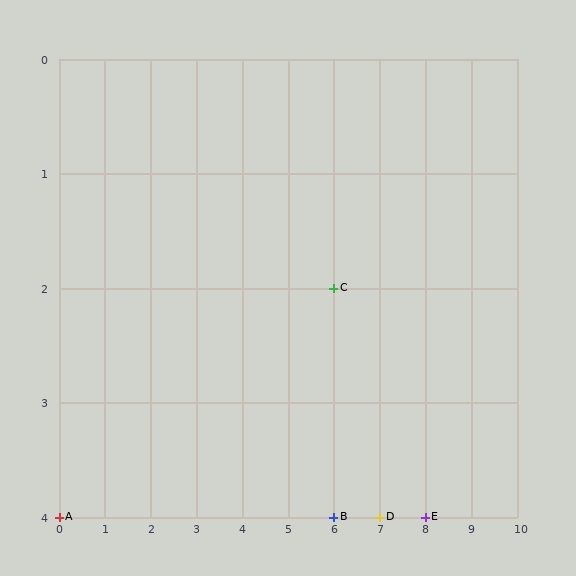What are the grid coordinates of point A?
Point A is at grid coordinates (0, 4).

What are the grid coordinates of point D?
Point D is at grid coordinates (7, 4).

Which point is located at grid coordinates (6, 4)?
Point B is at (6, 4).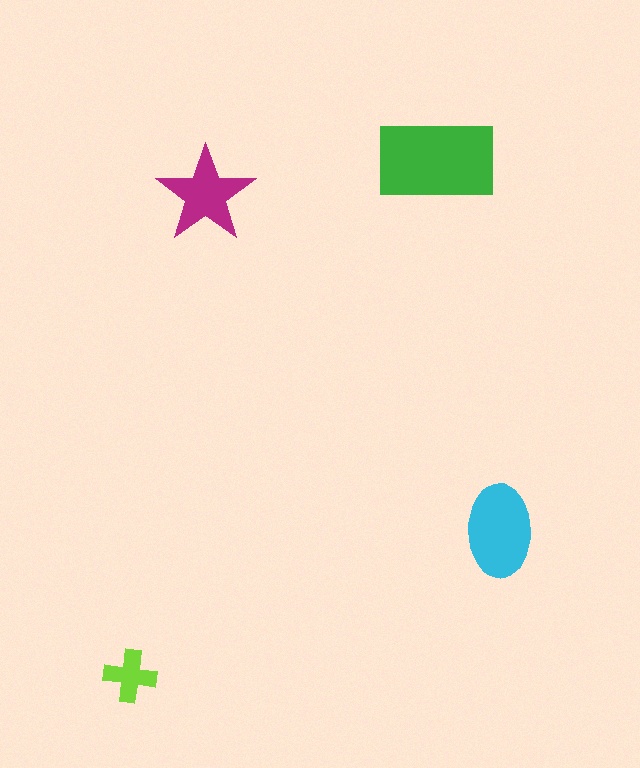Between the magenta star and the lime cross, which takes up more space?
The magenta star.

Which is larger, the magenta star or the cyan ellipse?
The cyan ellipse.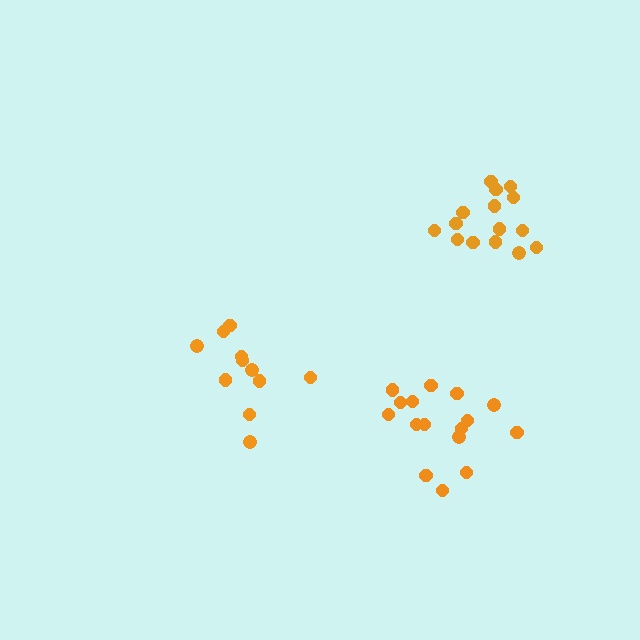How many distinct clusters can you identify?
There are 3 distinct clusters.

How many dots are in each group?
Group 1: 11 dots, Group 2: 16 dots, Group 3: 15 dots (42 total).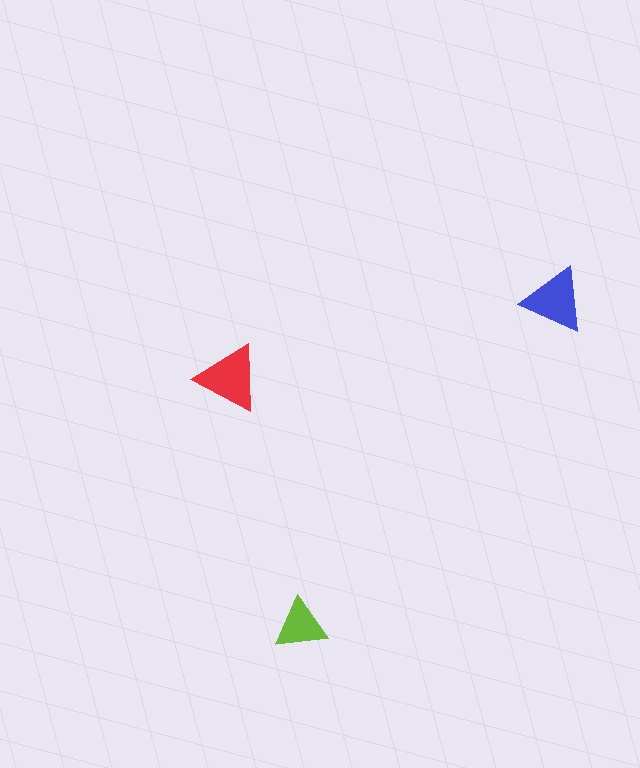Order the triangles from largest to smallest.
the red one, the blue one, the lime one.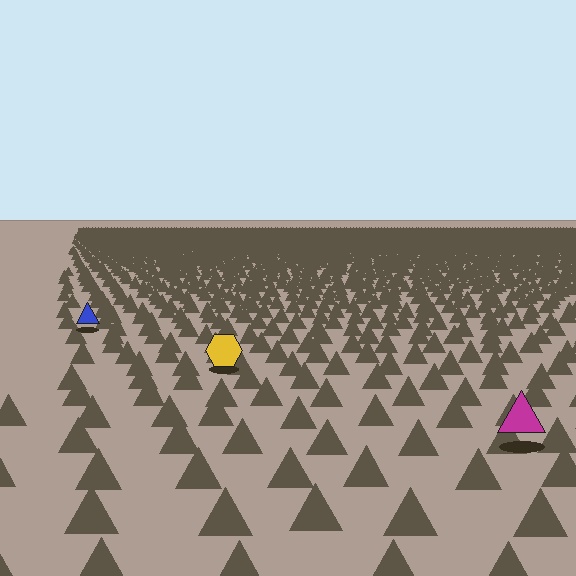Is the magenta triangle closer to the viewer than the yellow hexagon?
Yes. The magenta triangle is closer — you can tell from the texture gradient: the ground texture is coarser near it.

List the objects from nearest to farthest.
From nearest to farthest: the magenta triangle, the yellow hexagon, the blue triangle.